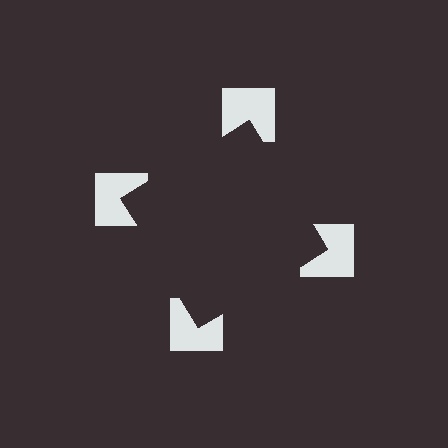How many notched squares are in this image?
There are 4 — one at each vertex of the illusory square.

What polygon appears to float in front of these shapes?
An illusory square — its edges are inferred from the aligned wedge cuts in the notched squares, not physically drawn.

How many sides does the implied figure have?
4 sides.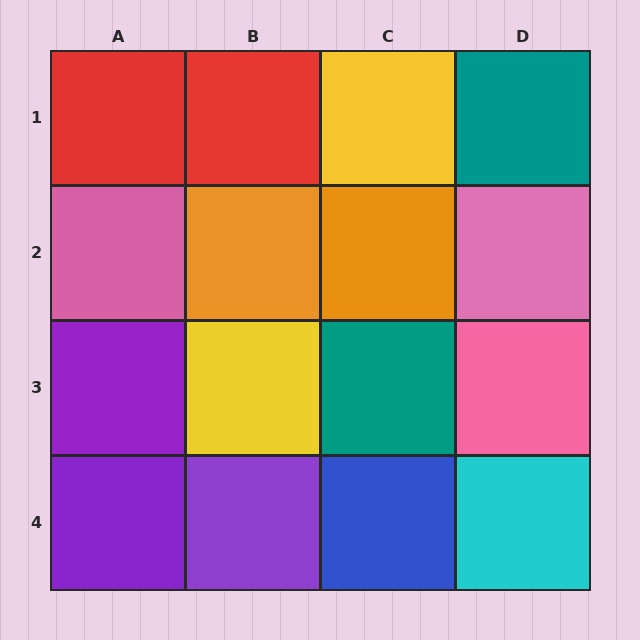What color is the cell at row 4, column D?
Cyan.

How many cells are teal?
2 cells are teal.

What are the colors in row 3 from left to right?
Purple, yellow, teal, pink.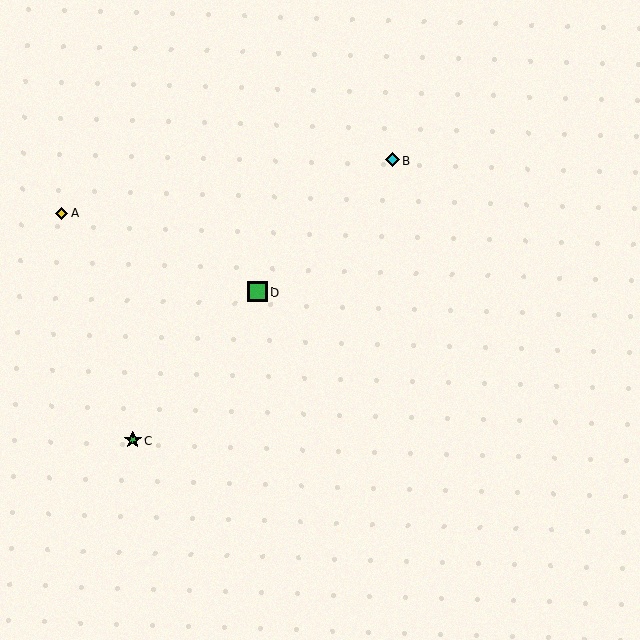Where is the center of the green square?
The center of the green square is at (257, 292).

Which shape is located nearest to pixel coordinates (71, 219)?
The yellow diamond (labeled A) at (62, 213) is nearest to that location.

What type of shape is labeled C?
Shape C is a green star.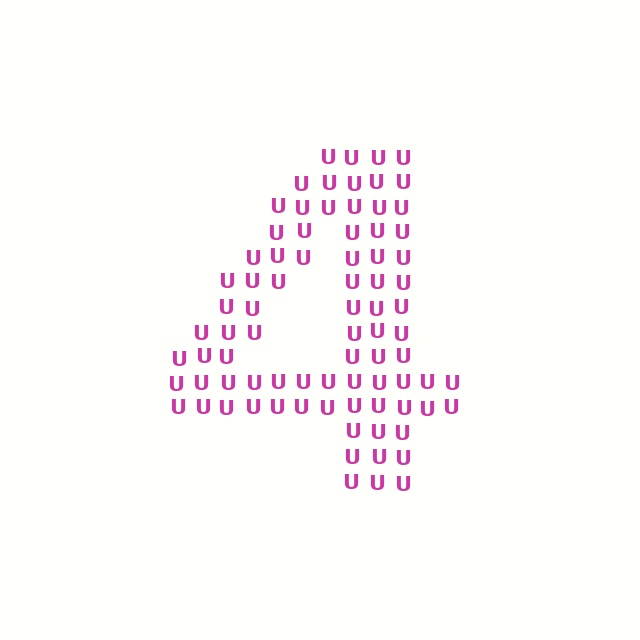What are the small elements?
The small elements are letter U's.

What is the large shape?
The large shape is the digit 4.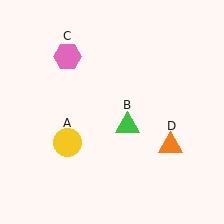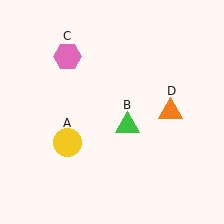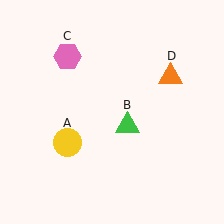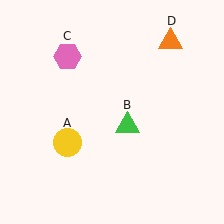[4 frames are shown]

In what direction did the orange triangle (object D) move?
The orange triangle (object D) moved up.